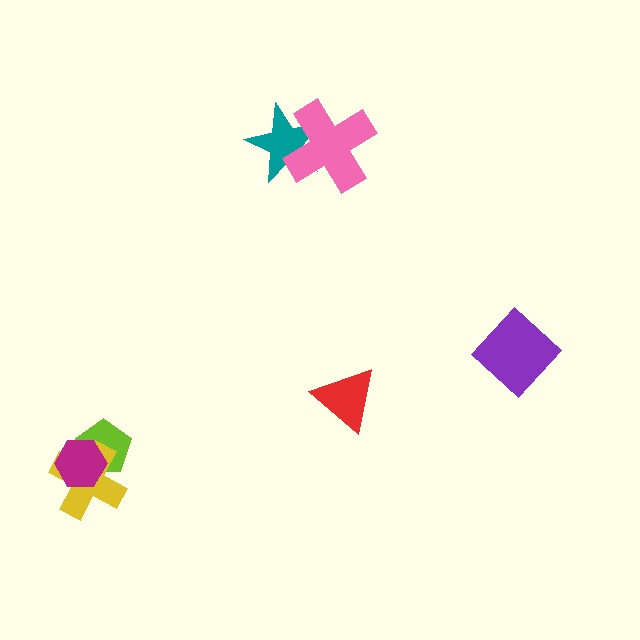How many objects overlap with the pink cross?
1 object overlaps with the pink cross.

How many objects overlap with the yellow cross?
2 objects overlap with the yellow cross.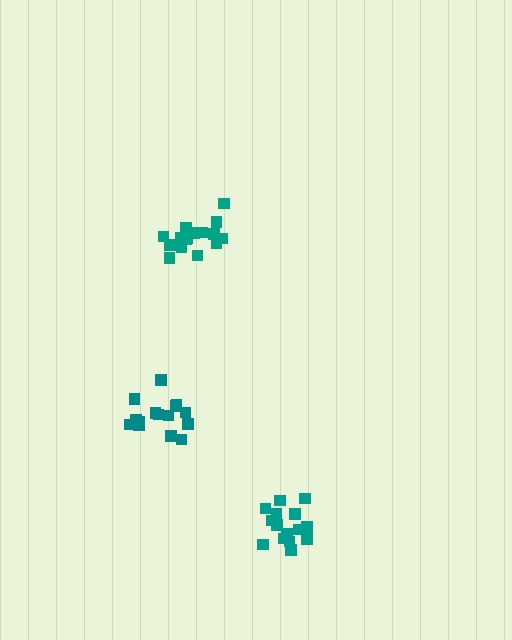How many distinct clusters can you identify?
There are 3 distinct clusters.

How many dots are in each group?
Group 1: 15 dots, Group 2: 18 dots, Group 3: 16 dots (49 total).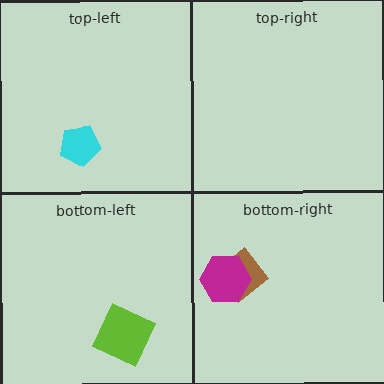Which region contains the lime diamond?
The bottom-left region.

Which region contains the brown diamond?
The bottom-right region.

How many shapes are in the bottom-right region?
2.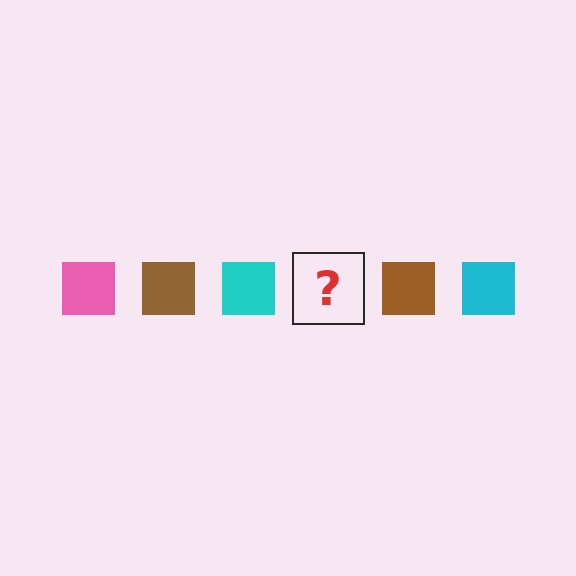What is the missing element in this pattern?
The missing element is a pink square.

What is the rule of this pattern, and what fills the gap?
The rule is that the pattern cycles through pink, brown, cyan squares. The gap should be filled with a pink square.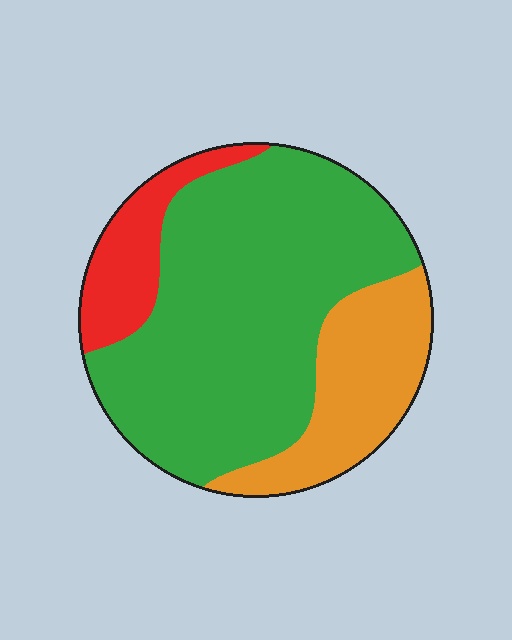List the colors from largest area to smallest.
From largest to smallest: green, orange, red.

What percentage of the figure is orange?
Orange covers roughly 20% of the figure.